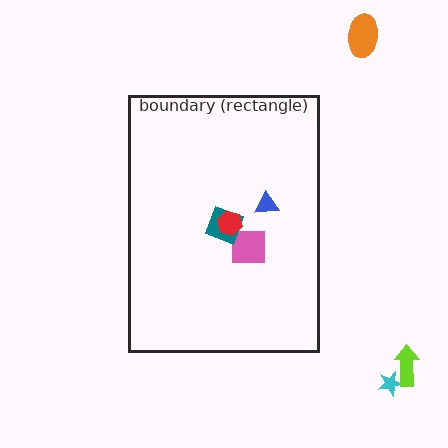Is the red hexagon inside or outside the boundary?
Inside.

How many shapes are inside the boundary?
4 inside, 3 outside.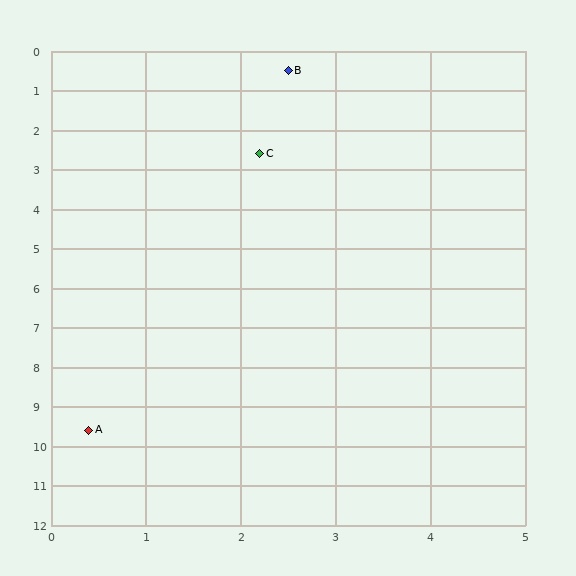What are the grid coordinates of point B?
Point B is at approximately (2.5, 0.5).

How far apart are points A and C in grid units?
Points A and C are about 7.2 grid units apart.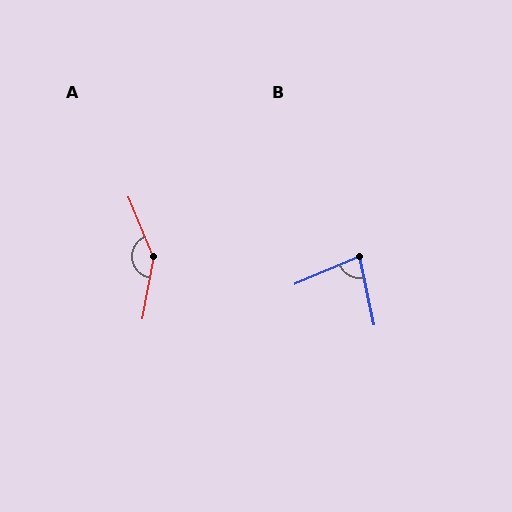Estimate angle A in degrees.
Approximately 147 degrees.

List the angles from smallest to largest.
B (79°), A (147°).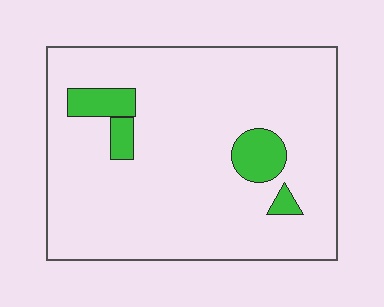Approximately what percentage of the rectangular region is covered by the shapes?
Approximately 10%.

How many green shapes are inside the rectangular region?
4.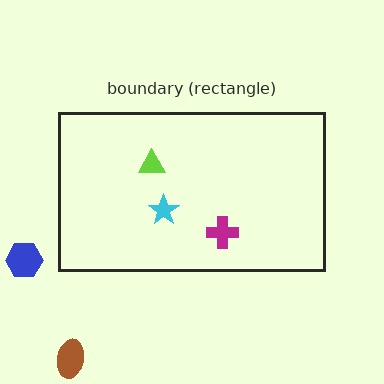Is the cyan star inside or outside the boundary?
Inside.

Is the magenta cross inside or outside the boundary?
Inside.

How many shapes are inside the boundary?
3 inside, 2 outside.